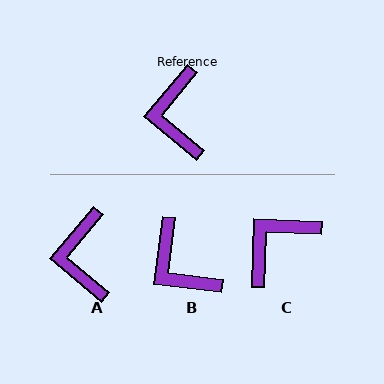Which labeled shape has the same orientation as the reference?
A.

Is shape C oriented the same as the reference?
No, it is off by about 52 degrees.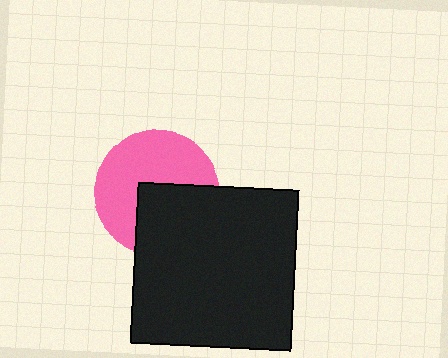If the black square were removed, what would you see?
You would see the complete pink circle.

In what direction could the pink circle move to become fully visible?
The pink circle could move toward the upper-left. That would shift it out from behind the black square entirely.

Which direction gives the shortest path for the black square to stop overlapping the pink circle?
Moving toward the lower-right gives the shortest separation.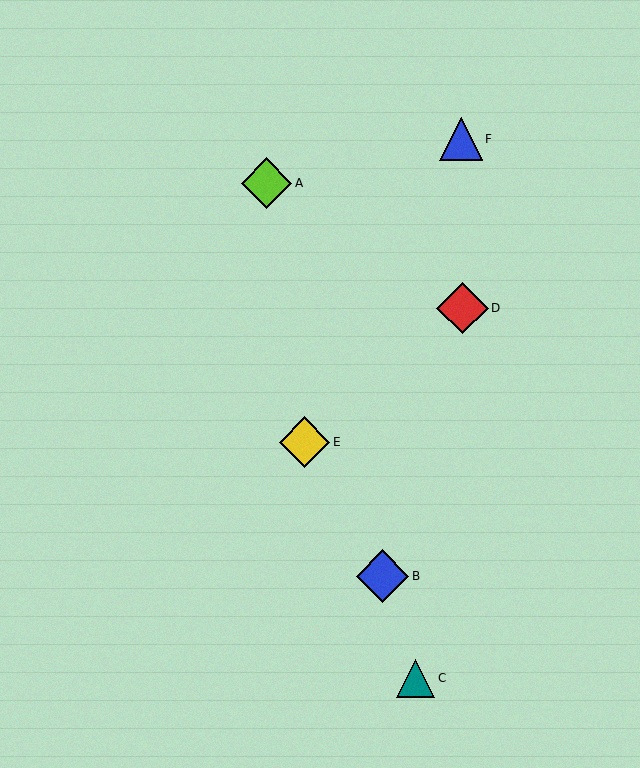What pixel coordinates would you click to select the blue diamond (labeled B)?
Click at (383, 576) to select the blue diamond B.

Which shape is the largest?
The blue diamond (labeled B) is the largest.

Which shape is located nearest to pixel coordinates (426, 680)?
The teal triangle (labeled C) at (416, 678) is nearest to that location.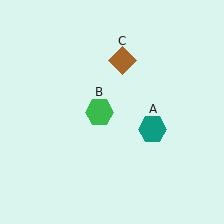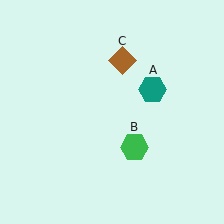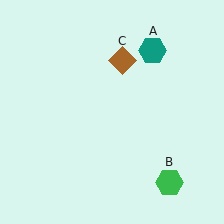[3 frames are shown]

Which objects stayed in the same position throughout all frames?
Brown diamond (object C) remained stationary.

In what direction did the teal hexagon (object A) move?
The teal hexagon (object A) moved up.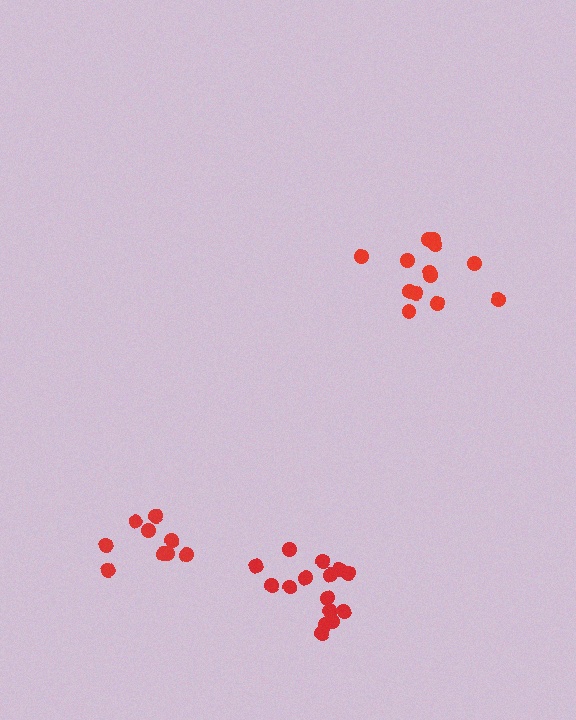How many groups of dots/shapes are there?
There are 3 groups.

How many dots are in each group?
Group 1: 9 dots, Group 2: 15 dots, Group 3: 13 dots (37 total).